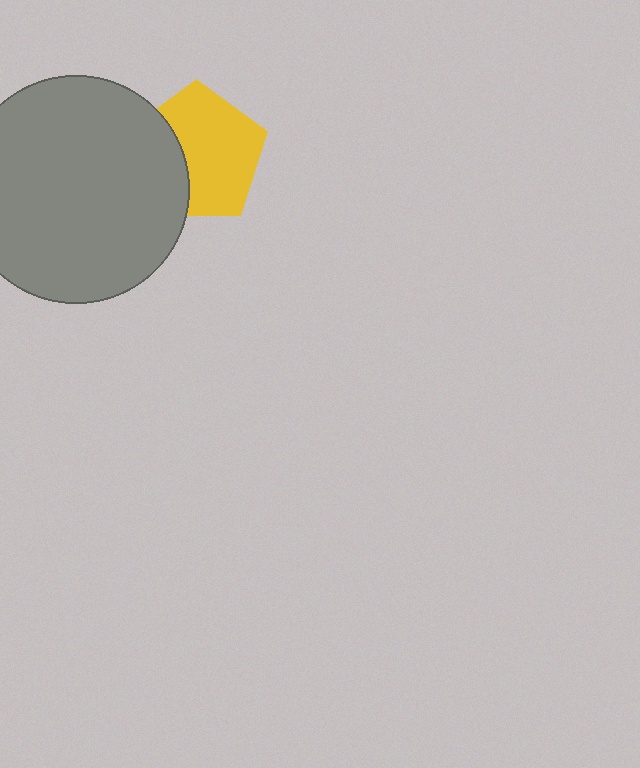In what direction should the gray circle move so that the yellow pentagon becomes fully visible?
The gray circle should move left. That is the shortest direction to clear the overlap and leave the yellow pentagon fully visible.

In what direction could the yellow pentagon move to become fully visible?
The yellow pentagon could move right. That would shift it out from behind the gray circle entirely.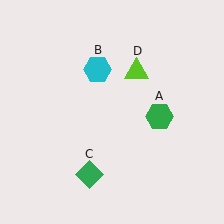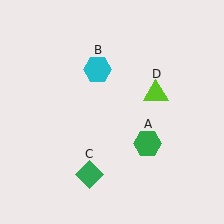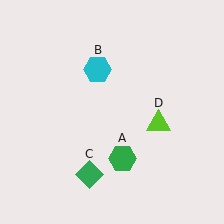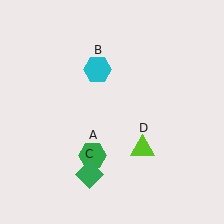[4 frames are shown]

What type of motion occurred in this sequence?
The green hexagon (object A), lime triangle (object D) rotated clockwise around the center of the scene.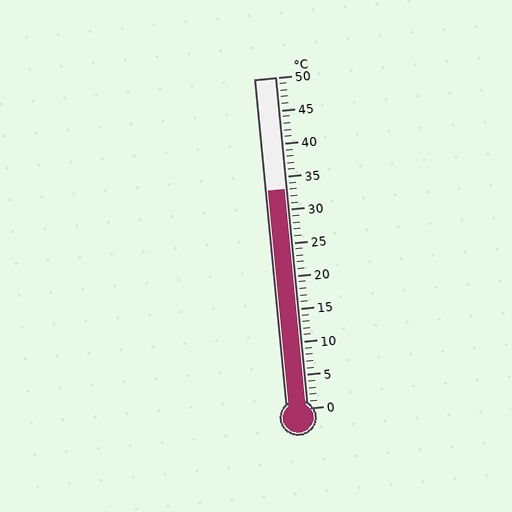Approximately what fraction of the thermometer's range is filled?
The thermometer is filled to approximately 65% of its range.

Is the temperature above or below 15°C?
The temperature is above 15°C.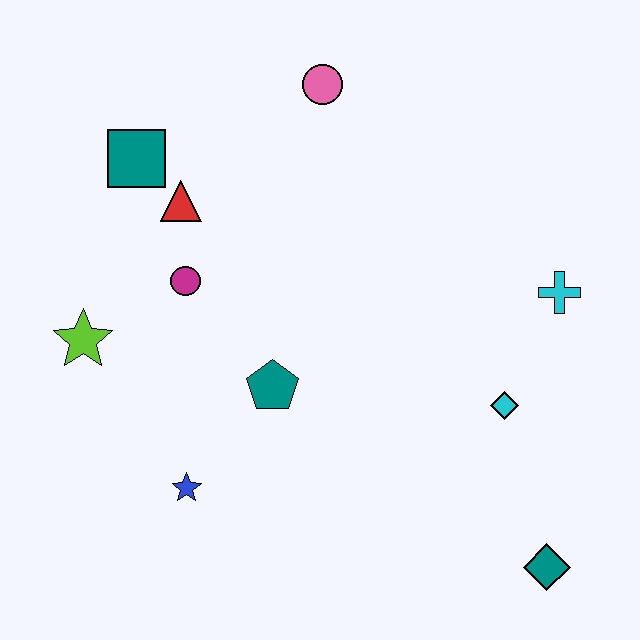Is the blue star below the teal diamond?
No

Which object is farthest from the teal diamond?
The teal square is farthest from the teal diamond.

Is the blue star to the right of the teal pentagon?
No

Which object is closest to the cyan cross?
The cyan diamond is closest to the cyan cross.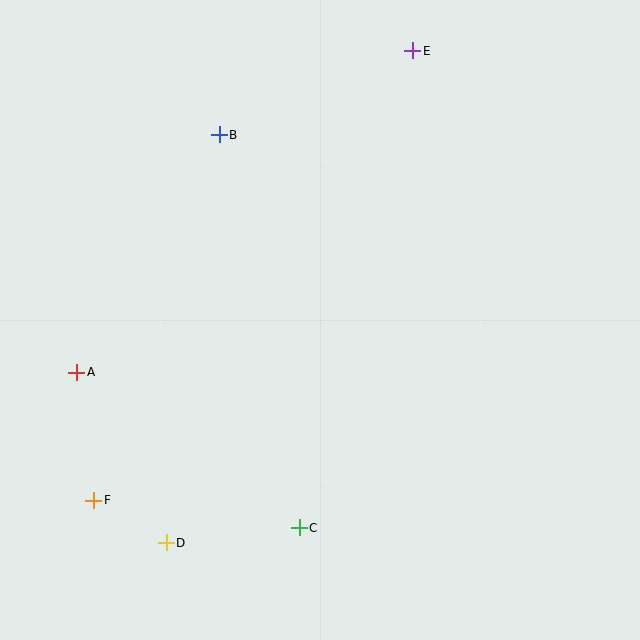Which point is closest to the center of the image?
Point C at (299, 528) is closest to the center.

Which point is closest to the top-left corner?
Point B is closest to the top-left corner.